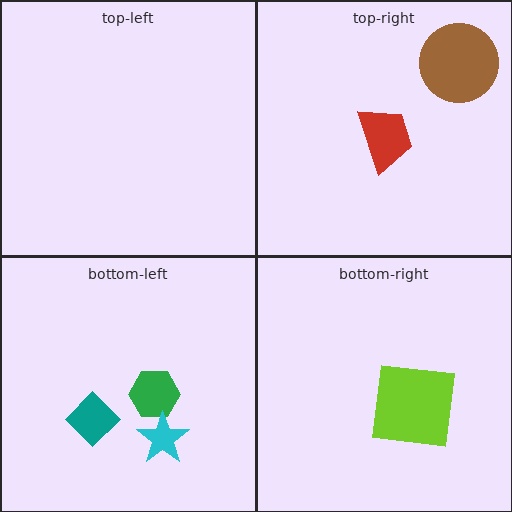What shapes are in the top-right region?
The red trapezoid, the brown circle.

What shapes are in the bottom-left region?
The green hexagon, the cyan star, the teal diamond.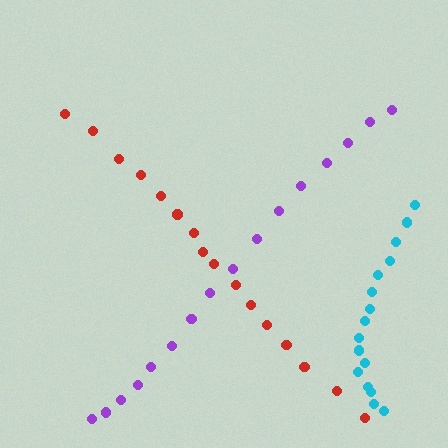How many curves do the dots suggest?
There are 3 distinct paths.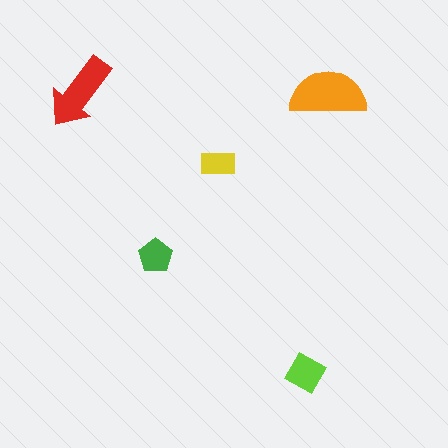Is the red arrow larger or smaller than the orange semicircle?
Smaller.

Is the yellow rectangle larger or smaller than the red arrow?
Smaller.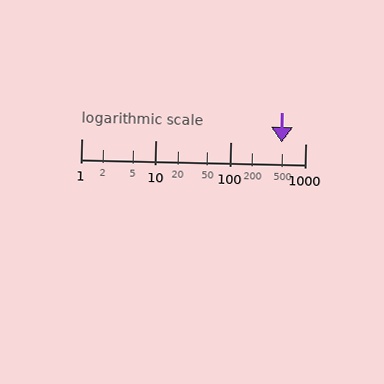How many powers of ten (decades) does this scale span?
The scale spans 3 decades, from 1 to 1000.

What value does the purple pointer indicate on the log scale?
The pointer indicates approximately 490.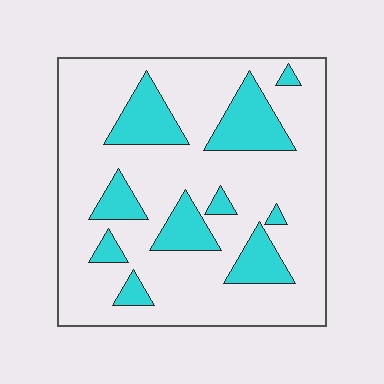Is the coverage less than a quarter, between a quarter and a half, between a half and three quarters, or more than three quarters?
Less than a quarter.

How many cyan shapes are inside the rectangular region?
10.